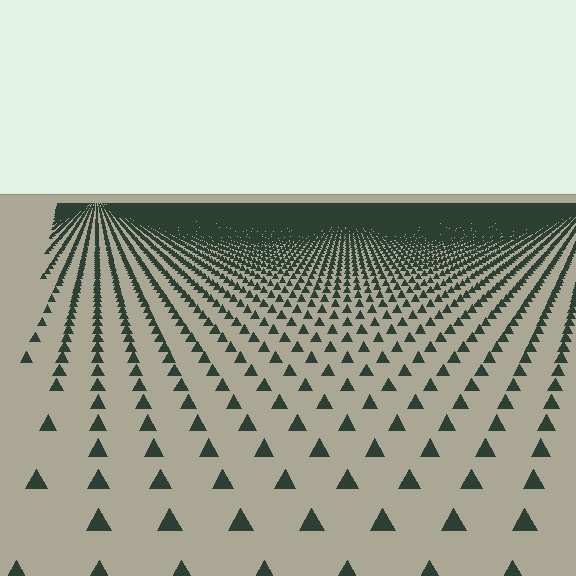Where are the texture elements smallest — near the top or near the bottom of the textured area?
Near the top.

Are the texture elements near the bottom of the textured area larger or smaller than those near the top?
Larger. Near the bottom, elements are closer to the viewer and appear at a bigger on-screen size.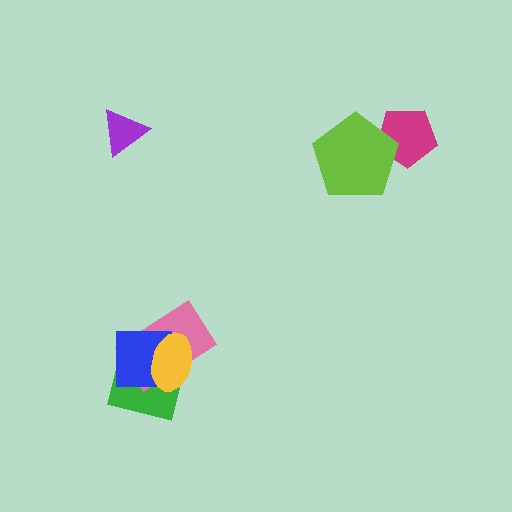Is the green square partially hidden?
Yes, it is partially covered by another shape.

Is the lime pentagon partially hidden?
No, no other shape covers it.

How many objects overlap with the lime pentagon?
1 object overlaps with the lime pentagon.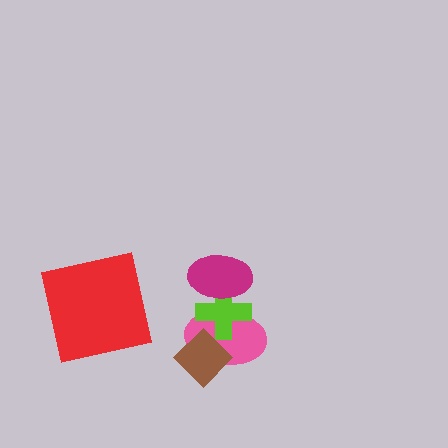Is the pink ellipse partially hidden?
Yes, it is partially covered by another shape.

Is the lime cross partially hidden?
Yes, it is partially covered by another shape.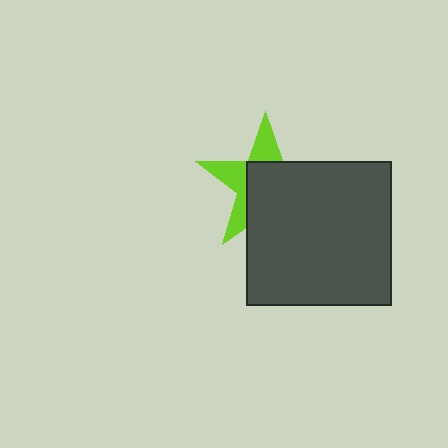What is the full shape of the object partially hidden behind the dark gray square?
The partially hidden object is a lime star.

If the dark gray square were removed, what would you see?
You would see the complete lime star.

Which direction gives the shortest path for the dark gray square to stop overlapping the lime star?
Moving toward the lower-right gives the shortest separation.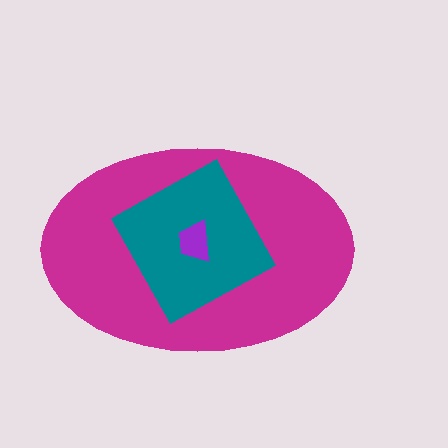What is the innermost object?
The purple trapezoid.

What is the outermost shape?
The magenta ellipse.